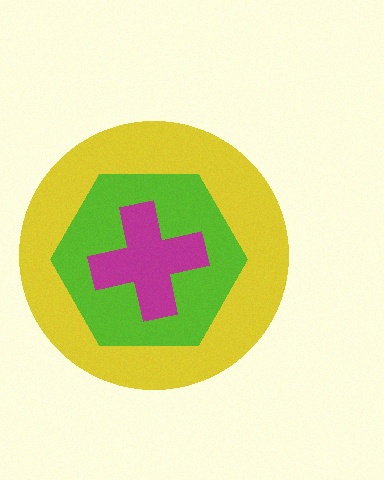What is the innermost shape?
The magenta cross.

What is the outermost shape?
The yellow circle.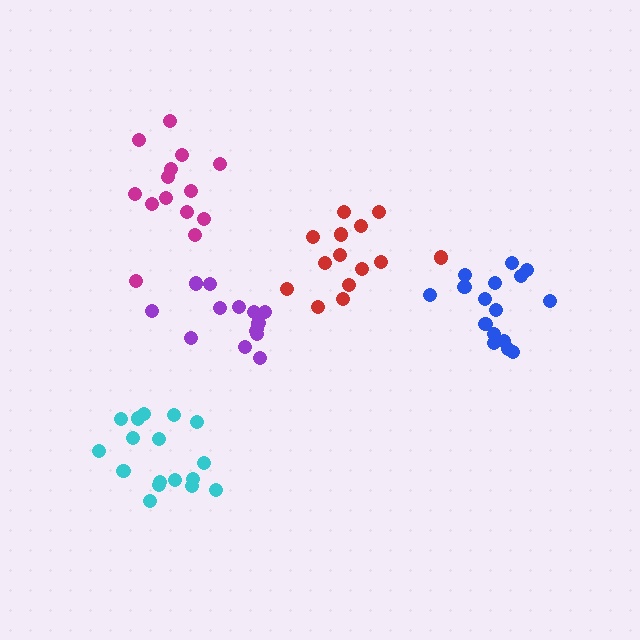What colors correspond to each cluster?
The clusters are colored: blue, purple, red, cyan, magenta.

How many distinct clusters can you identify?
There are 5 distinct clusters.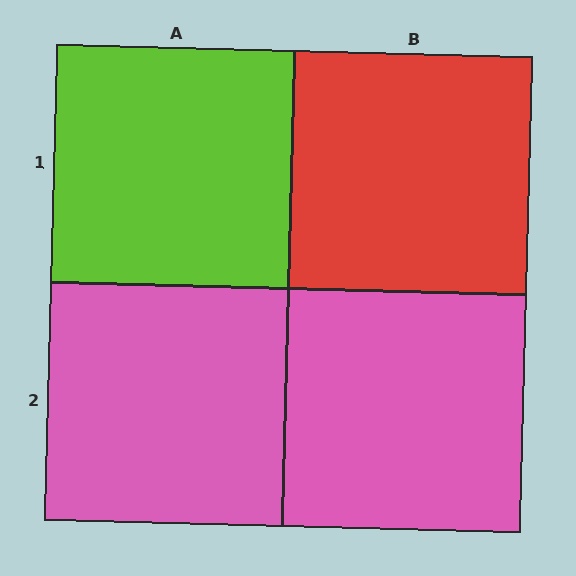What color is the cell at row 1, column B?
Red.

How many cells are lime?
1 cell is lime.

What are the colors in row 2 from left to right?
Pink, pink.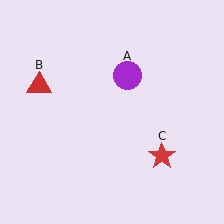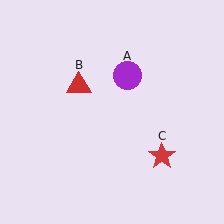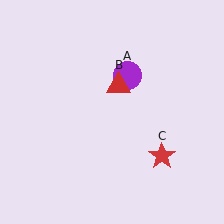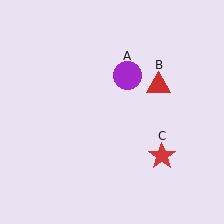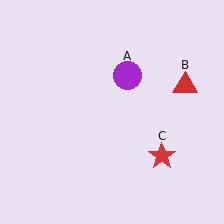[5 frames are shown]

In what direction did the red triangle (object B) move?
The red triangle (object B) moved right.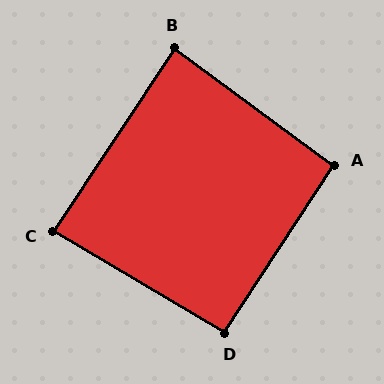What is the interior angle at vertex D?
Approximately 93 degrees (approximately right).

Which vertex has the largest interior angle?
A, at approximately 93 degrees.